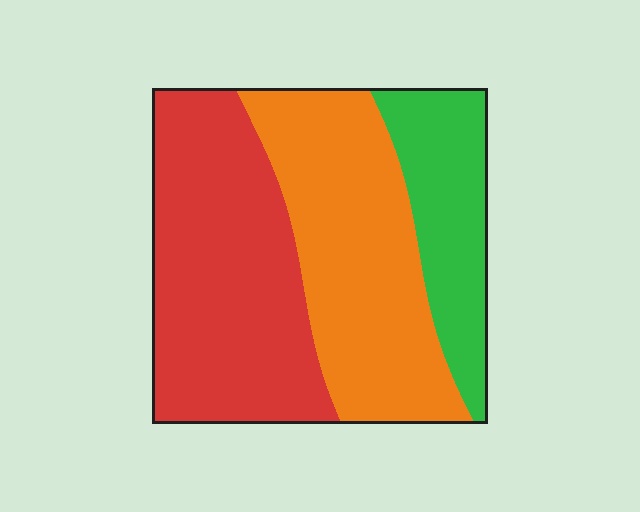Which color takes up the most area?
Red, at roughly 40%.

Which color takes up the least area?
Green, at roughly 20%.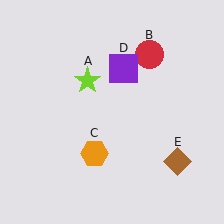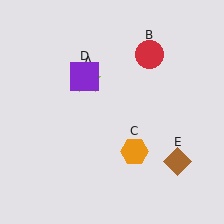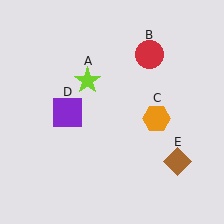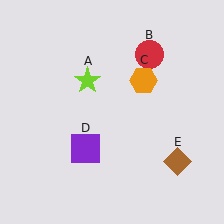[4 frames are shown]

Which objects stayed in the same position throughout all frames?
Lime star (object A) and red circle (object B) and brown diamond (object E) remained stationary.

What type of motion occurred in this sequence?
The orange hexagon (object C), purple square (object D) rotated counterclockwise around the center of the scene.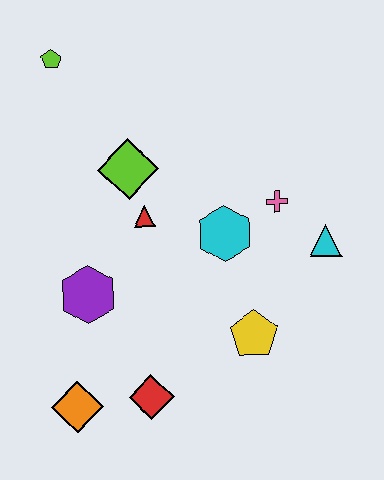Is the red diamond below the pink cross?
Yes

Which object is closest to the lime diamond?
The red triangle is closest to the lime diamond.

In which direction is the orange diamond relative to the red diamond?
The orange diamond is to the left of the red diamond.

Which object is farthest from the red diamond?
The lime pentagon is farthest from the red diamond.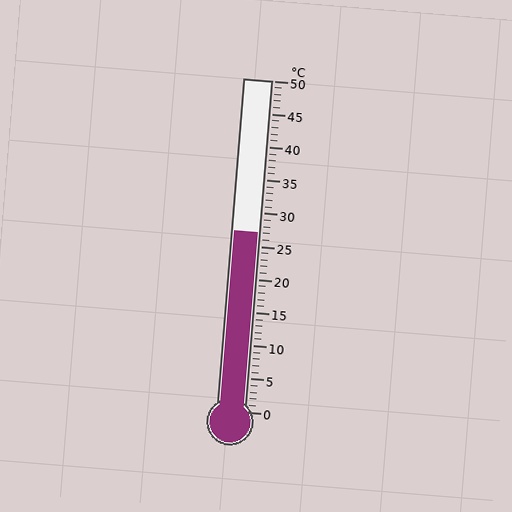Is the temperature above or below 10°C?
The temperature is above 10°C.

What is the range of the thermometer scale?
The thermometer scale ranges from 0°C to 50°C.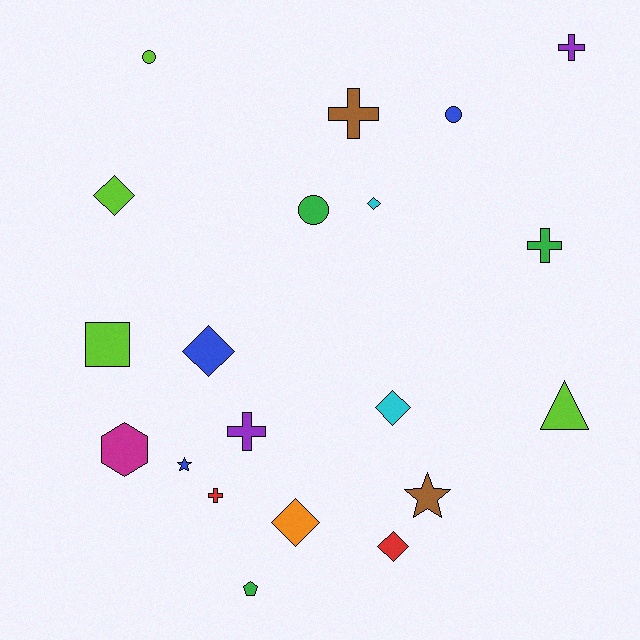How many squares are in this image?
There is 1 square.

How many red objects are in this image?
There are 2 red objects.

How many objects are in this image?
There are 20 objects.